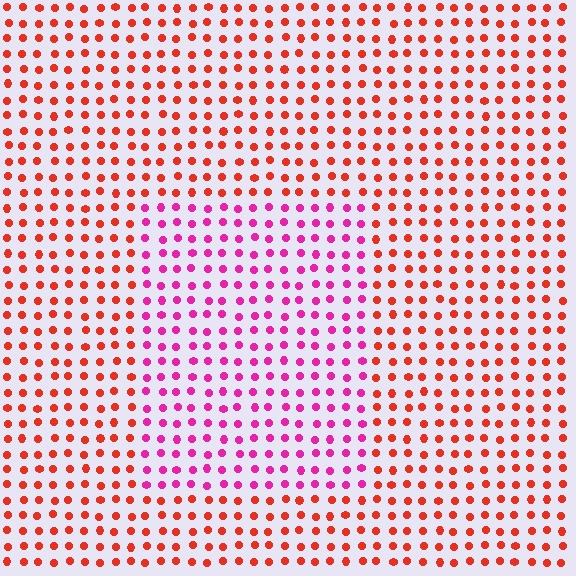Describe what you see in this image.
The image is filled with small red elements in a uniform arrangement. A rectangle-shaped region is visible where the elements are tinted to a slightly different hue, forming a subtle color boundary.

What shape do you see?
I see a rectangle.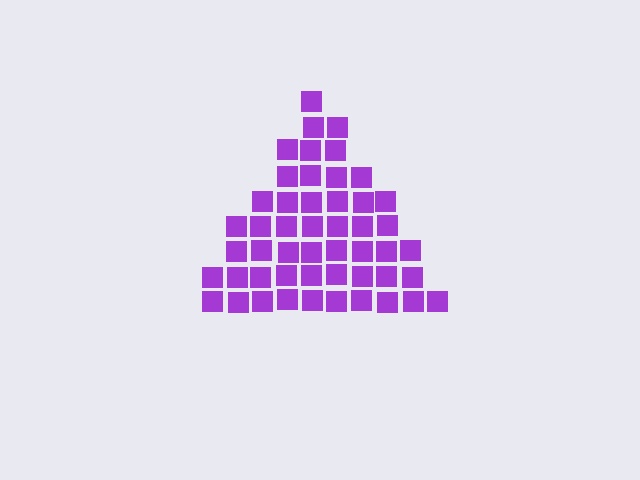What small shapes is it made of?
It is made of small squares.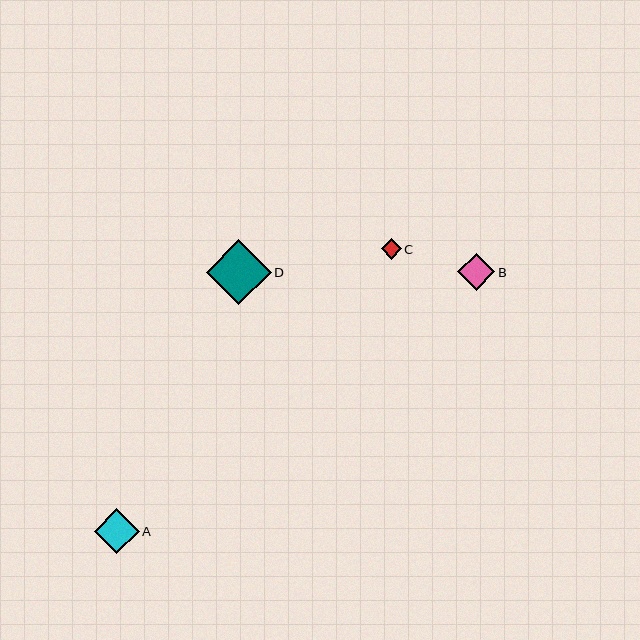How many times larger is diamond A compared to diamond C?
Diamond A is approximately 2.2 times the size of diamond C.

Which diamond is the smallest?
Diamond C is the smallest with a size of approximately 20 pixels.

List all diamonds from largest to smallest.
From largest to smallest: D, A, B, C.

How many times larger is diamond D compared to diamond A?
Diamond D is approximately 1.4 times the size of diamond A.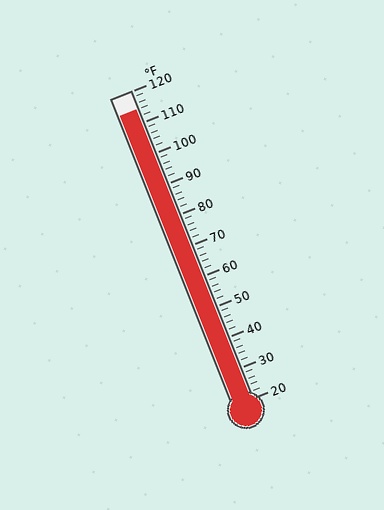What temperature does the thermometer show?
The thermometer shows approximately 114°F.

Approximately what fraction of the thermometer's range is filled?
The thermometer is filled to approximately 95% of its range.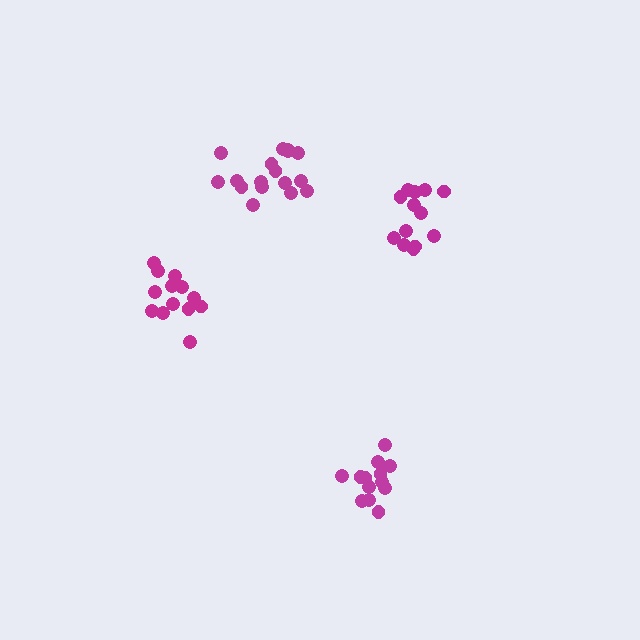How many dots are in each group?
Group 1: 13 dots, Group 2: 13 dots, Group 3: 13 dots, Group 4: 17 dots (56 total).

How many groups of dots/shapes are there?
There are 4 groups.